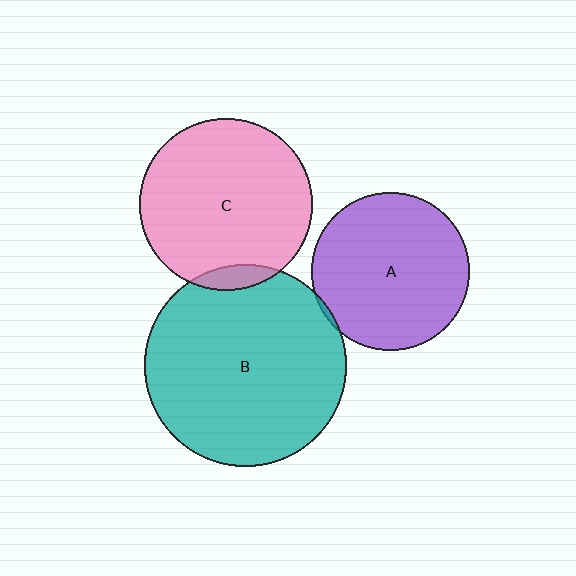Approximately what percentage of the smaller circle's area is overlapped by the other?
Approximately 5%.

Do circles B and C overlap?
Yes.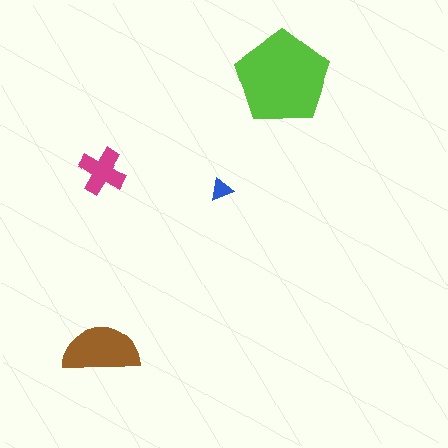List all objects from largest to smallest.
The lime pentagon, the brown semicircle, the magenta cross, the blue triangle.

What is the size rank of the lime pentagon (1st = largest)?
1st.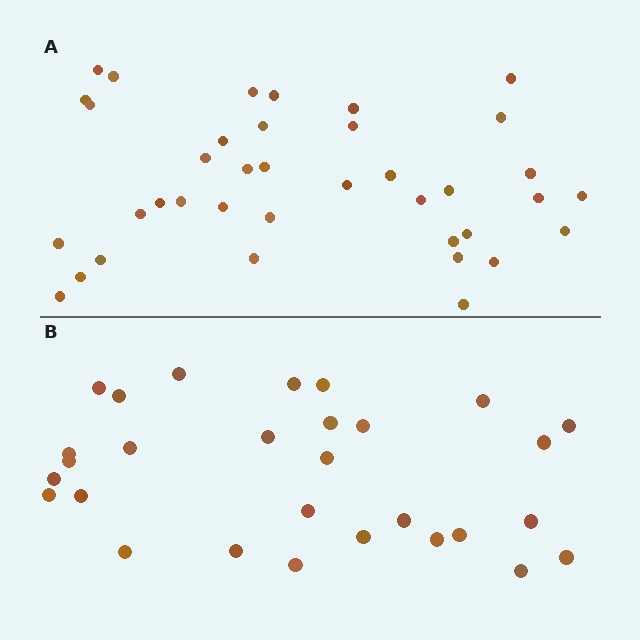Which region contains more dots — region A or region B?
Region A (the top region) has more dots.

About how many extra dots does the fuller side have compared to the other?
Region A has roughly 8 or so more dots than region B.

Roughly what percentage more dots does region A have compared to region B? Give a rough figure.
About 30% more.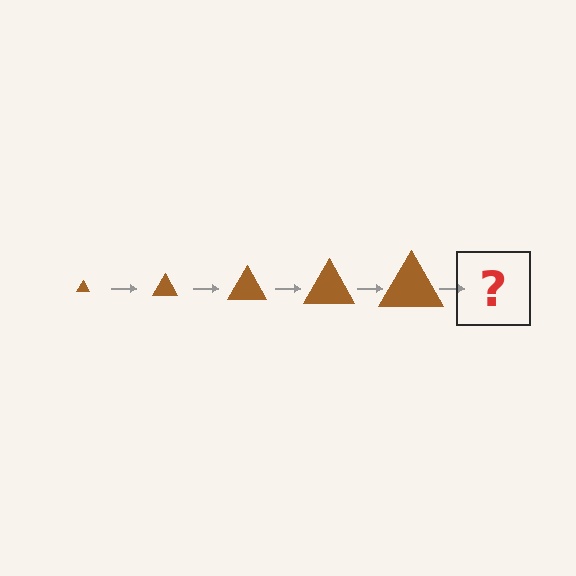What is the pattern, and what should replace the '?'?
The pattern is that the triangle gets progressively larger each step. The '?' should be a brown triangle, larger than the previous one.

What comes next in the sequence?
The next element should be a brown triangle, larger than the previous one.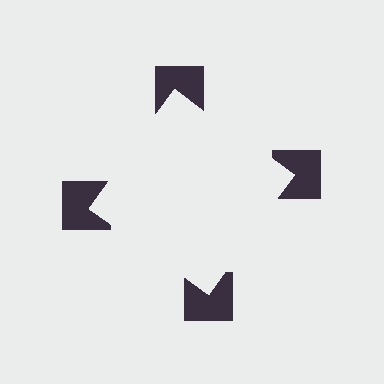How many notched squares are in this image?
There are 4 — one at each vertex of the illusory square.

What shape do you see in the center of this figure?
An illusory square — its edges are inferred from the aligned wedge cuts in the notched squares, not physically drawn.